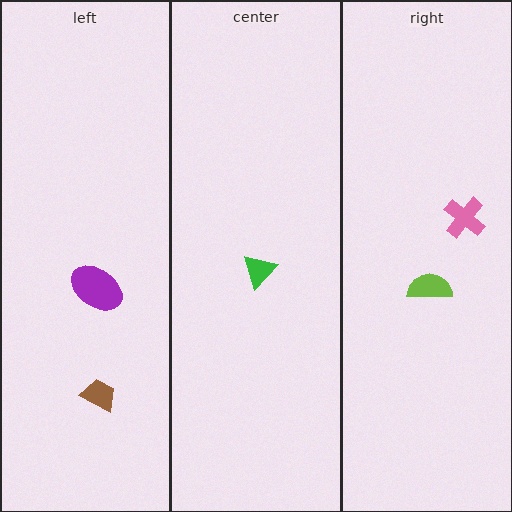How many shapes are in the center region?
1.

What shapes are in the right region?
The lime semicircle, the pink cross.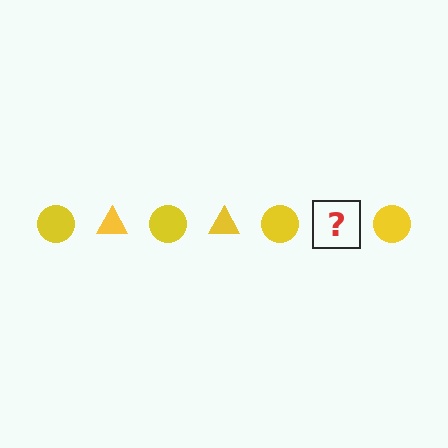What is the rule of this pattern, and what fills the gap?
The rule is that the pattern cycles through circle, triangle shapes in yellow. The gap should be filled with a yellow triangle.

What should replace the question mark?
The question mark should be replaced with a yellow triangle.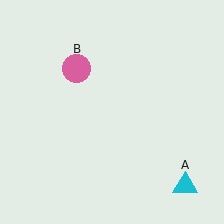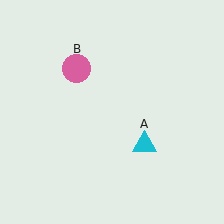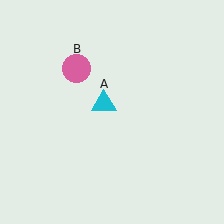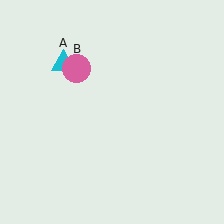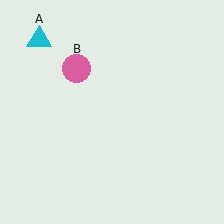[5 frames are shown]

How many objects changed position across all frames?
1 object changed position: cyan triangle (object A).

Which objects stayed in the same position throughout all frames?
Pink circle (object B) remained stationary.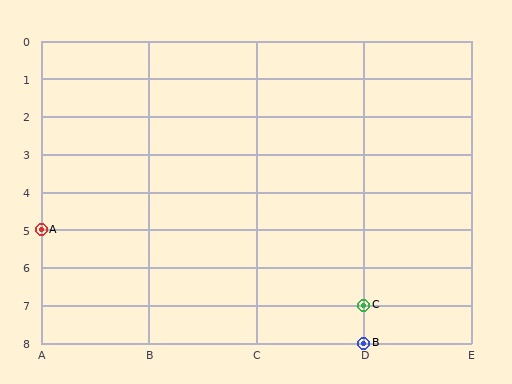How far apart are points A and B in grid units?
Points A and B are 3 columns and 3 rows apart (about 4.2 grid units diagonally).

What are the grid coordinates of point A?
Point A is at grid coordinates (A, 5).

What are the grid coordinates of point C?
Point C is at grid coordinates (D, 7).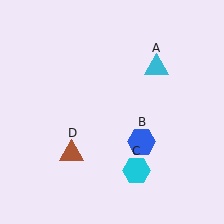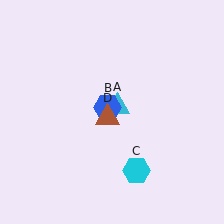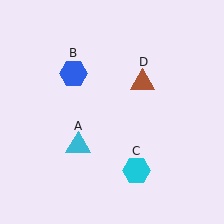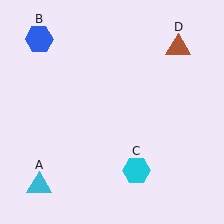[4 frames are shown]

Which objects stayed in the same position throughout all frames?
Cyan hexagon (object C) remained stationary.